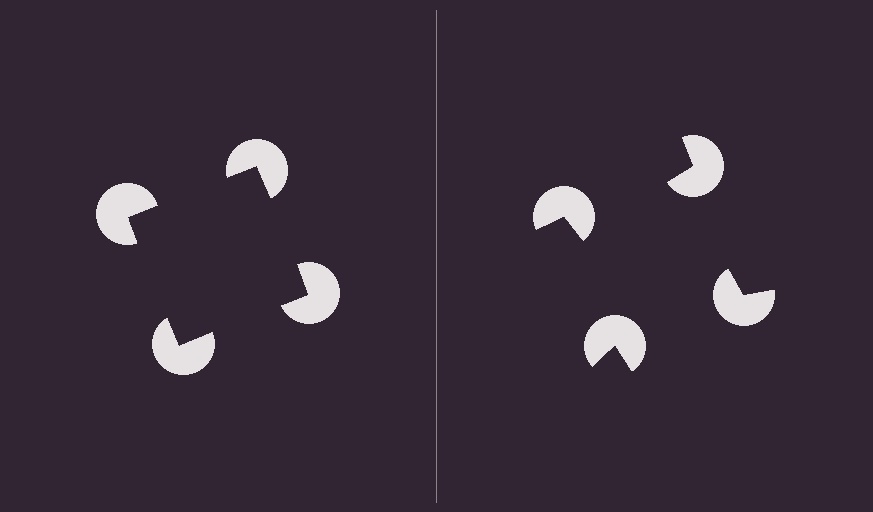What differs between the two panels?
The pac-man discs are positioned identically on both sides; only the wedge orientations differ. On the left they align to a square; on the right they are misaligned.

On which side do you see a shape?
An illusory square appears on the left side. On the right side the wedge cuts are rotated, so no coherent shape forms.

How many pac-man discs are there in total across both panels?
8 — 4 on each side.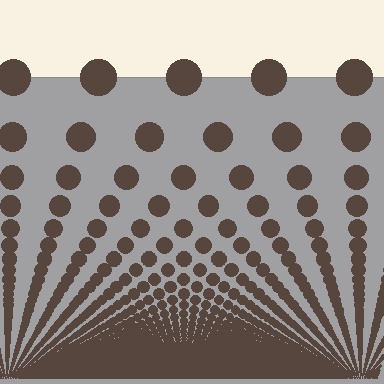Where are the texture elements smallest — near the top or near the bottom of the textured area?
Near the bottom.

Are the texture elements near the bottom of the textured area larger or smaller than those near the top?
Smaller. The gradient is inverted — elements near the bottom are smaller and denser.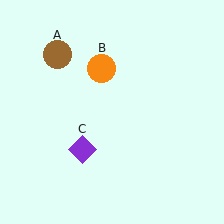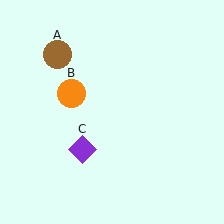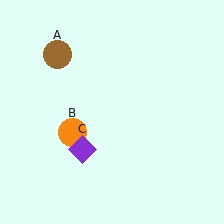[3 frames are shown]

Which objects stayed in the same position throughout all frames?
Brown circle (object A) and purple diamond (object C) remained stationary.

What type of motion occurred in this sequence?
The orange circle (object B) rotated counterclockwise around the center of the scene.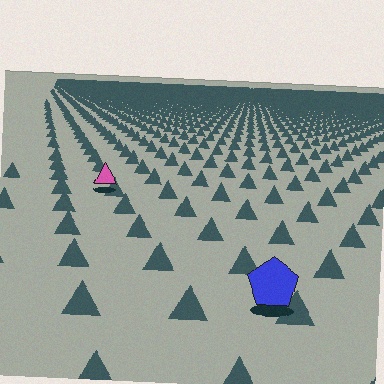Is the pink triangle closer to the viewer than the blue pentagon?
No. The blue pentagon is closer — you can tell from the texture gradient: the ground texture is coarser near it.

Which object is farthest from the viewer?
The pink triangle is farthest from the viewer. It appears smaller and the ground texture around it is denser.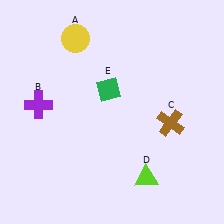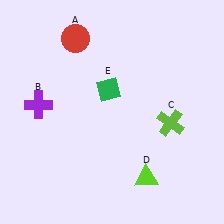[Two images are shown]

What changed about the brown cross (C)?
In Image 1, C is brown. In Image 2, it changed to lime.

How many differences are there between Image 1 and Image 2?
There are 2 differences between the two images.